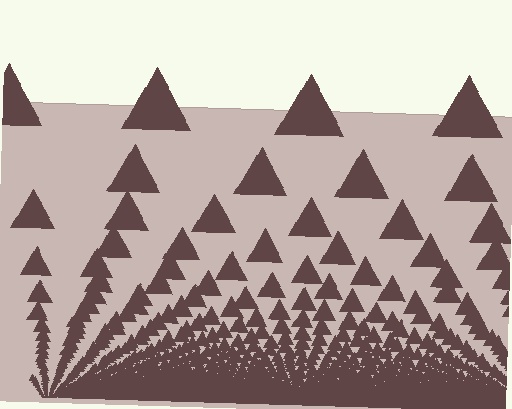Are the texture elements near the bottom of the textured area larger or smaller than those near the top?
Smaller. The gradient is inverted — elements near the bottom are smaller and denser.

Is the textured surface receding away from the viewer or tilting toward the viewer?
The surface appears to tilt toward the viewer. Texture elements get larger and sparser toward the top.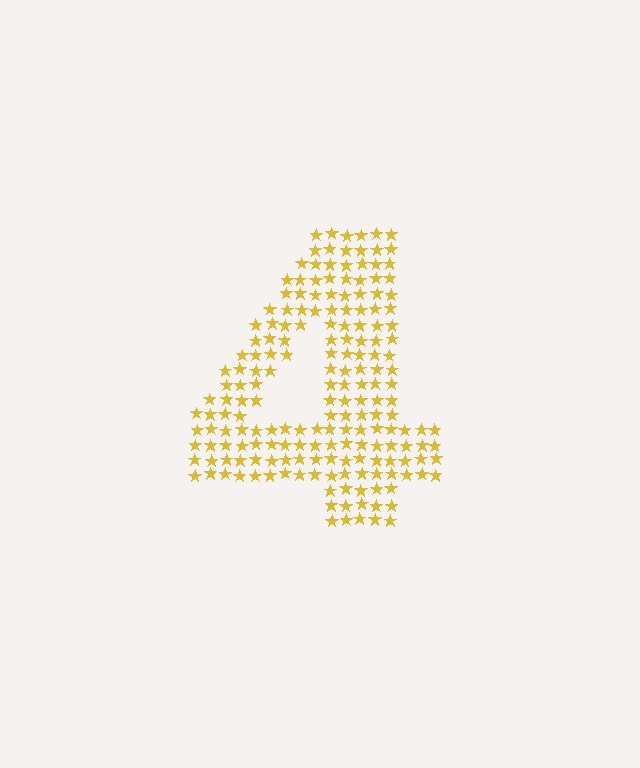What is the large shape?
The large shape is the digit 4.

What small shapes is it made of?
It is made of small stars.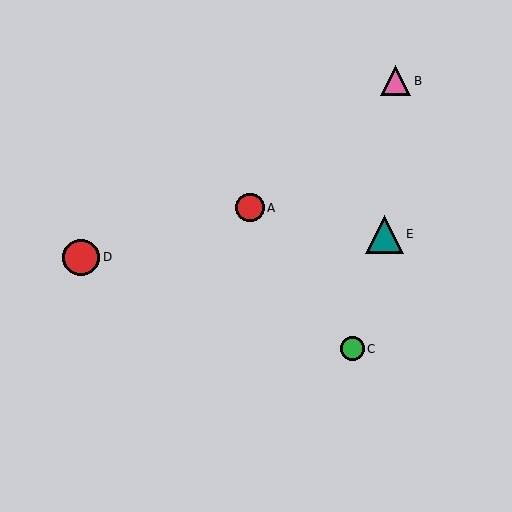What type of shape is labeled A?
Shape A is a red circle.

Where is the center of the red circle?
The center of the red circle is at (81, 257).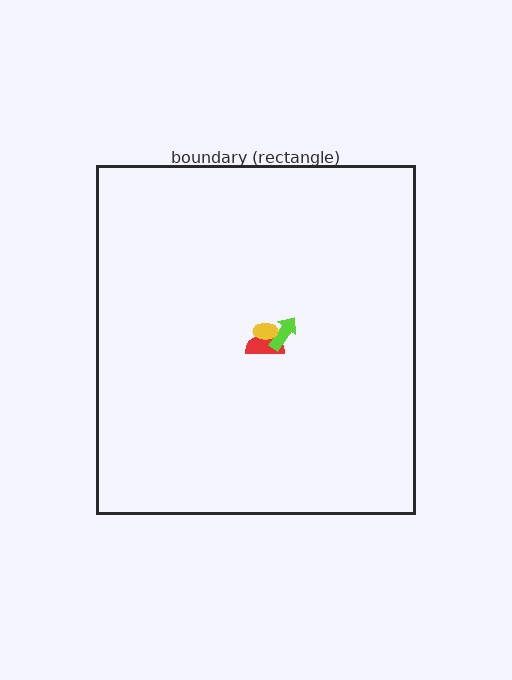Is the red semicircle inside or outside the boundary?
Inside.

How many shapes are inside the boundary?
3 inside, 0 outside.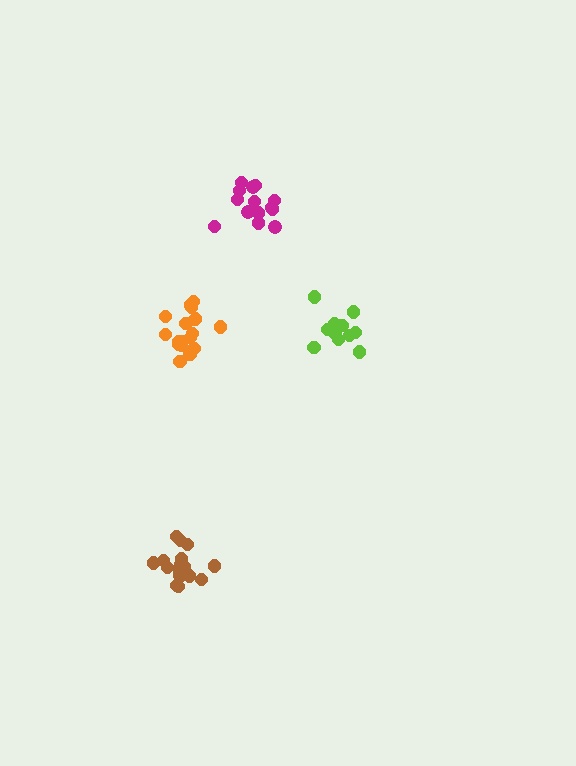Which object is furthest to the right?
The lime cluster is rightmost.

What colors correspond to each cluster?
The clusters are colored: orange, magenta, lime, brown.